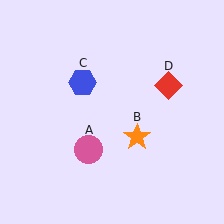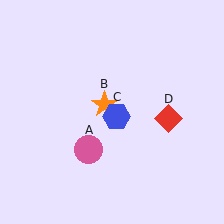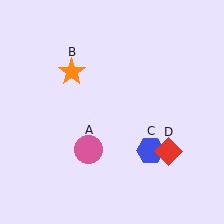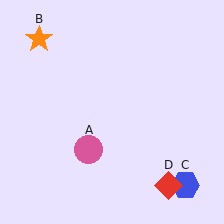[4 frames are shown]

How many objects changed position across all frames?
3 objects changed position: orange star (object B), blue hexagon (object C), red diamond (object D).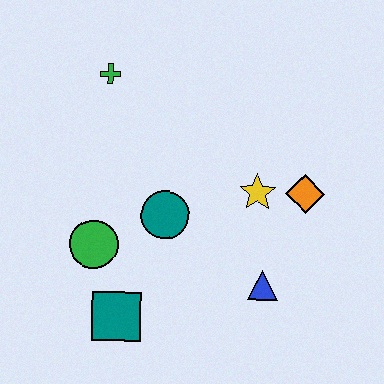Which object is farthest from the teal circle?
The green cross is farthest from the teal circle.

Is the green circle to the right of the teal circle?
No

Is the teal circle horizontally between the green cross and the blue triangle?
Yes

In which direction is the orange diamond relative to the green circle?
The orange diamond is to the right of the green circle.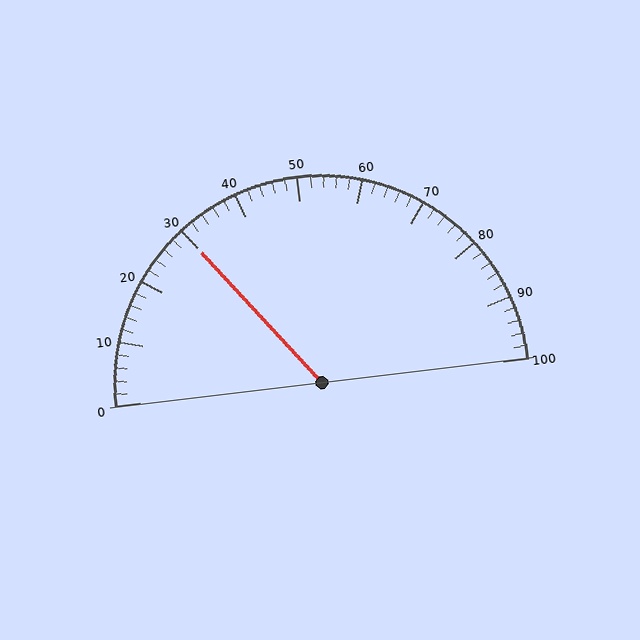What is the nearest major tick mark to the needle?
The nearest major tick mark is 30.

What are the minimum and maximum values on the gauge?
The gauge ranges from 0 to 100.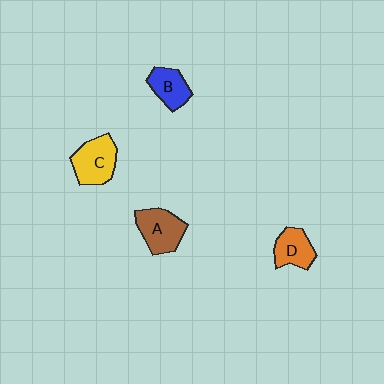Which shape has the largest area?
Shape C (yellow).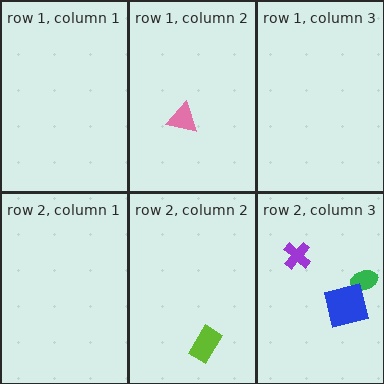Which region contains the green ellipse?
The row 2, column 3 region.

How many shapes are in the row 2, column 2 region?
1.